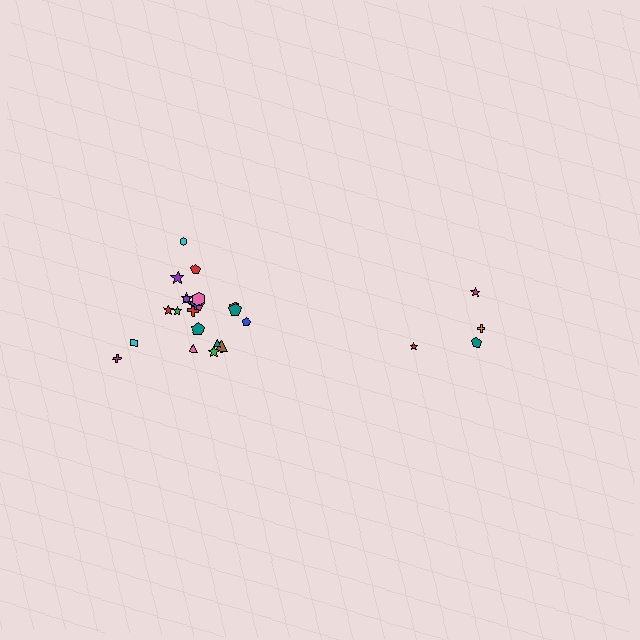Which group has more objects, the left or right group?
The left group.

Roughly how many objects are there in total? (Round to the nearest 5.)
Roughly 25 objects in total.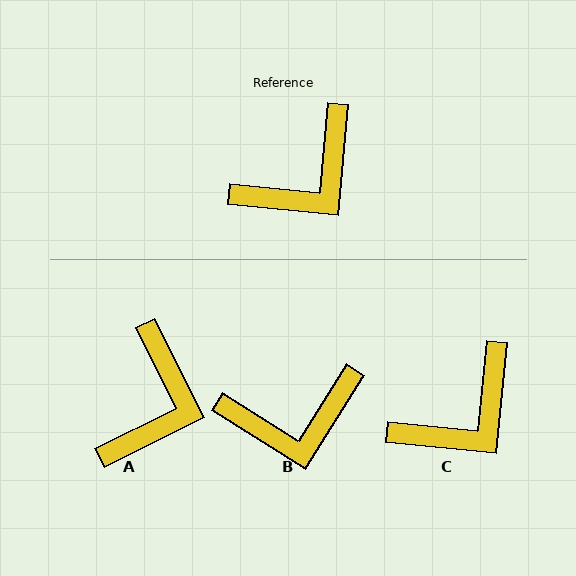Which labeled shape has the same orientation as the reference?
C.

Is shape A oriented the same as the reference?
No, it is off by about 32 degrees.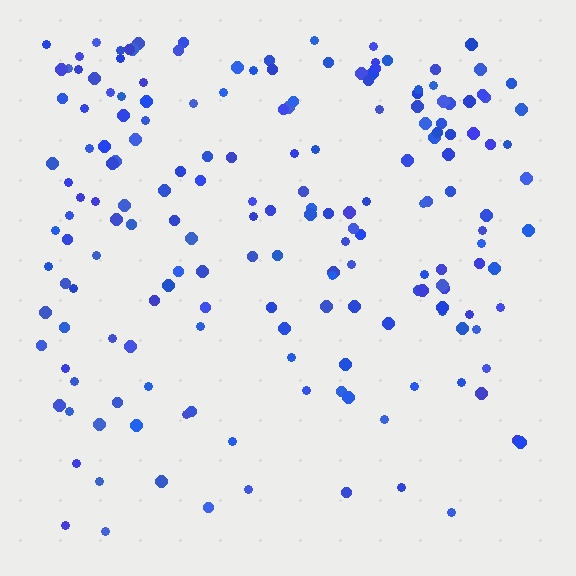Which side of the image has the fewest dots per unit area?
The bottom.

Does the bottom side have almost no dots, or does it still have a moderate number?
Still a moderate number, just noticeably fewer than the top.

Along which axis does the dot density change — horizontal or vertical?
Vertical.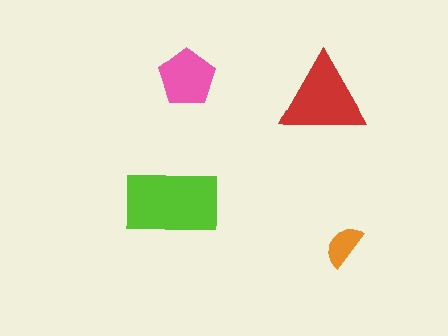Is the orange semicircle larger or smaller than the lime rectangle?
Smaller.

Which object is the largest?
The lime rectangle.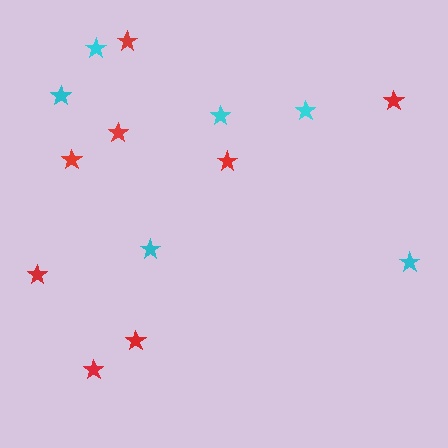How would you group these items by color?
There are 2 groups: one group of cyan stars (6) and one group of red stars (8).